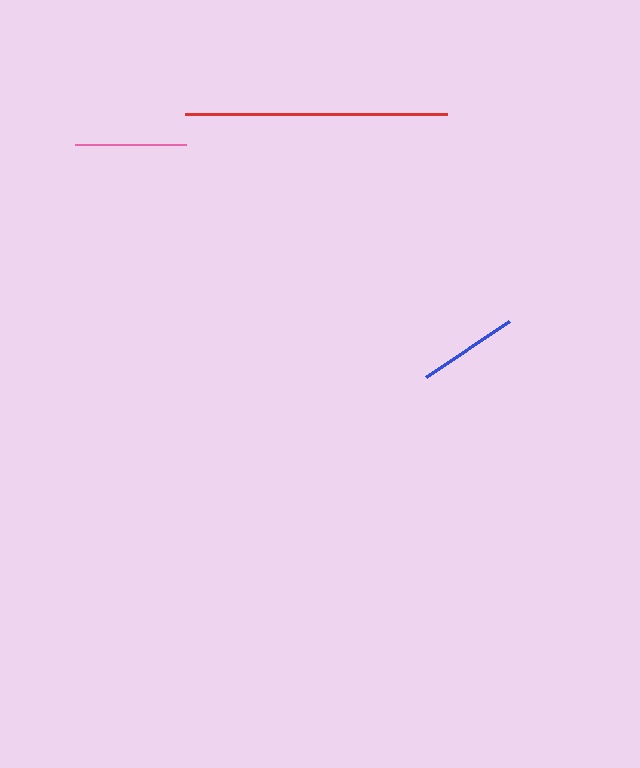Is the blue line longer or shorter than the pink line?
The pink line is longer than the blue line.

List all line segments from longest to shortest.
From longest to shortest: red, pink, blue.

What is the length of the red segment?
The red segment is approximately 262 pixels long.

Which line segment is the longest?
The red line is the longest at approximately 262 pixels.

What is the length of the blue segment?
The blue segment is approximately 100 pixels long.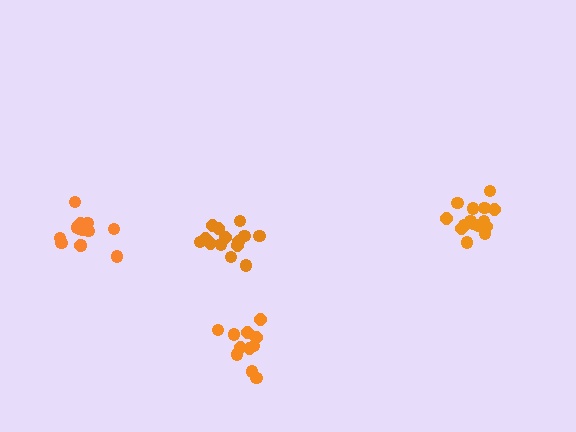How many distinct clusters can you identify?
There are 4 distinct clusters.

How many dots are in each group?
Group 1: 15 dots, Group 2: 11 dots, Group 3: 14 dots, Group 4: 14 dots (54 total).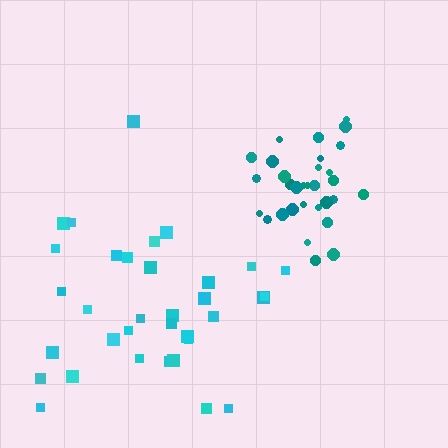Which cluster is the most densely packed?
Teal.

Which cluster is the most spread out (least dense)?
Cyan.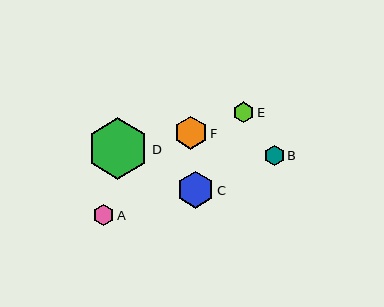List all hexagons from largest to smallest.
From largest to smallest: D, C, F, A, B, E.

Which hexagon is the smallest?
Hexagon E is the smallest with a size of approximately 21 pixels.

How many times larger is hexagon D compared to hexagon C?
Hexagon D is approximately 1.7 times the size of hexagon C.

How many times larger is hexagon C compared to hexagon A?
Hexagon C is approximately 1.8 times the size of hexagon A.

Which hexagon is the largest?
Hexagon D is the largest with a size of approximately 61 pixels.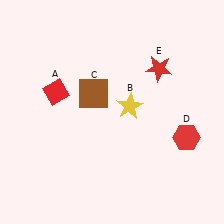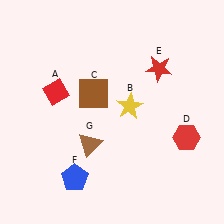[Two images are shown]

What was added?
A blue pentagon (F), a brown triangle (G) were added in Image 2.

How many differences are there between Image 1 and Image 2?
There are 2 differences between the two images.